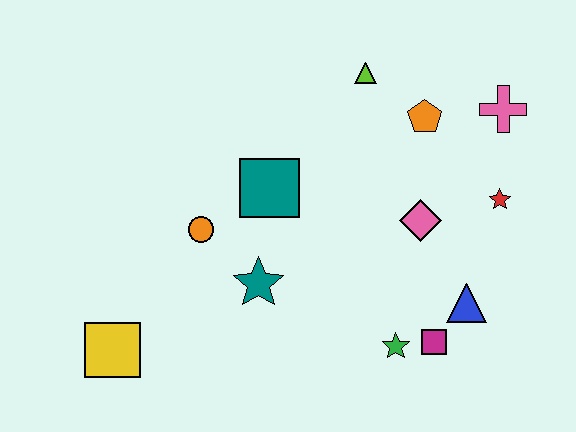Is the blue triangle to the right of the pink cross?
No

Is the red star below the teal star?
No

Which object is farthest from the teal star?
The pink cross is farthest from the teal star.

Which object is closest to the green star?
The magenta square is closest to the green star.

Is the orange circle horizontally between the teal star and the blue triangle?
No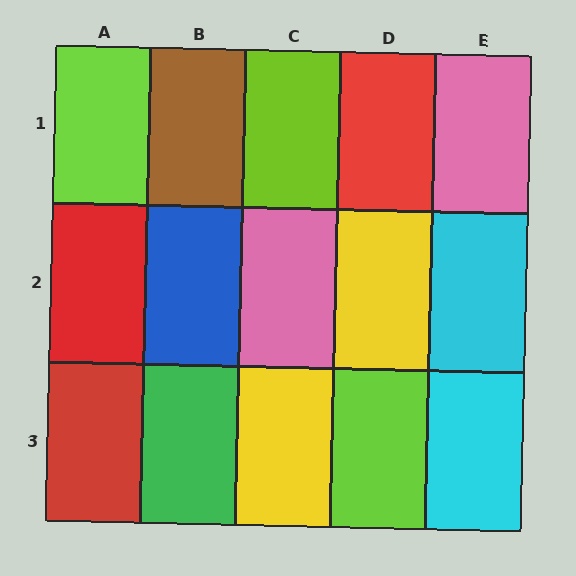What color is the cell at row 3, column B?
Green.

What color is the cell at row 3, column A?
Red.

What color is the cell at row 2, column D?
Yellow.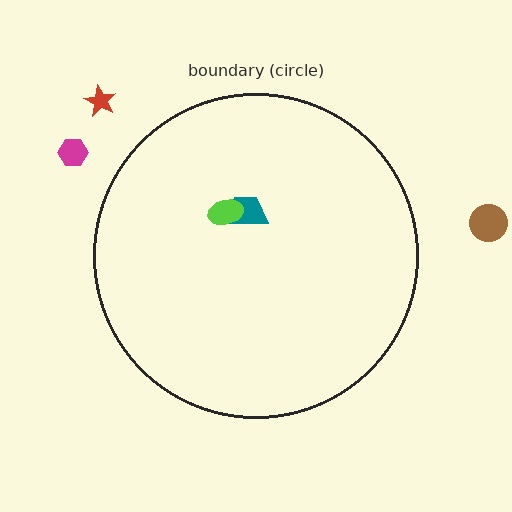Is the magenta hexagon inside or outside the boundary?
Outside.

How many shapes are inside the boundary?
2 inside, 3 outside.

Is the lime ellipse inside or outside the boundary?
Inside.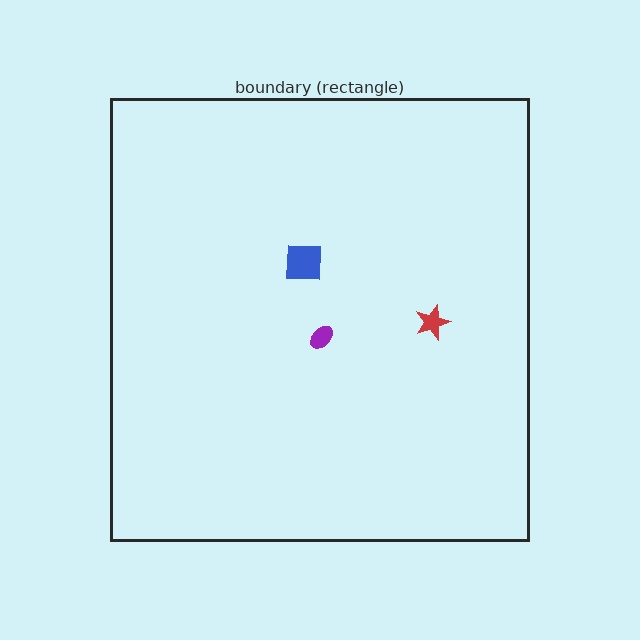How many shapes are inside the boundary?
3 inside, 0 outside.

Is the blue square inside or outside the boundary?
Inside.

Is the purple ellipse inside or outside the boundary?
Inside.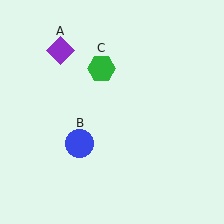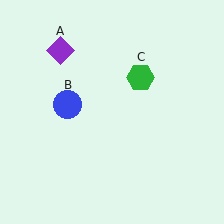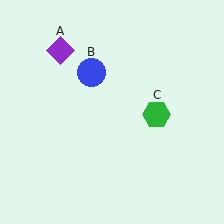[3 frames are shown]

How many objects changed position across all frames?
2 objects changed position: blue circle (object B), green hexagon (object C).